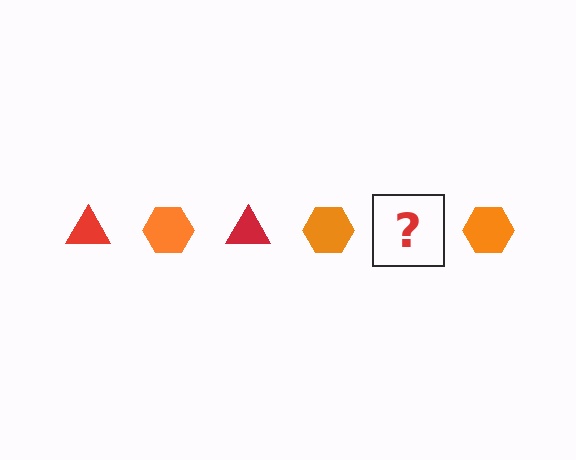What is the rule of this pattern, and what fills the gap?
The rule is that the pattern alternates between red triangle and orange hexagon. The gap should be filled with a red triangle.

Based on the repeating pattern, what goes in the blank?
The blank should be a red triangle.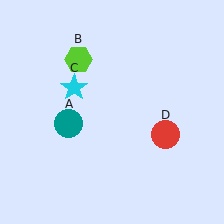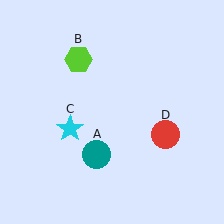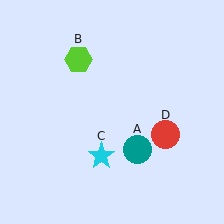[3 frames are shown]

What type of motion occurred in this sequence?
The teal circle (object A), cyan star (object C) rotated counterclockwise around the center of the scene.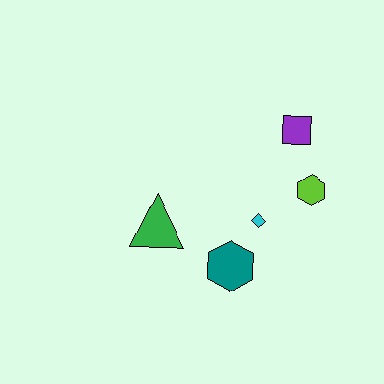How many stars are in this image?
There are no stars.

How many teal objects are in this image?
There is 1 teal object.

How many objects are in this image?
There are 5 objects.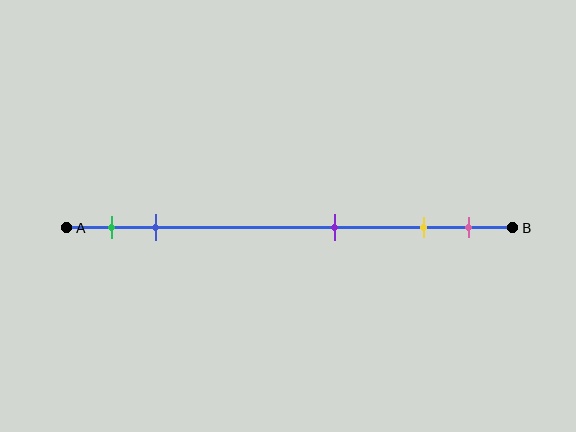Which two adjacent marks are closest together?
The yellow and pink marks are the closest adjacent pair.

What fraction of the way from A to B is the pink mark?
The pink mark is approximately 90% (0.9) of the way from A to B.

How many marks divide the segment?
There are 5 marks dividing the segment.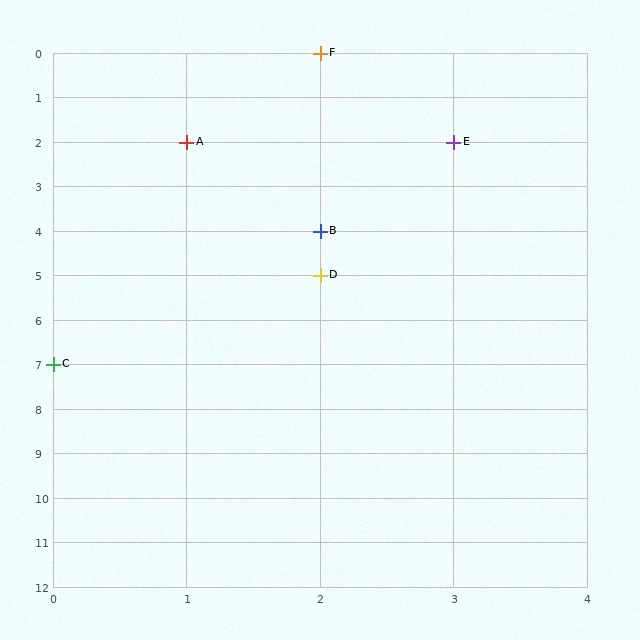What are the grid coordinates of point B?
Point B is at grid coordinates (2, 4).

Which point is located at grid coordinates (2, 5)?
Point D is at (2, 5).